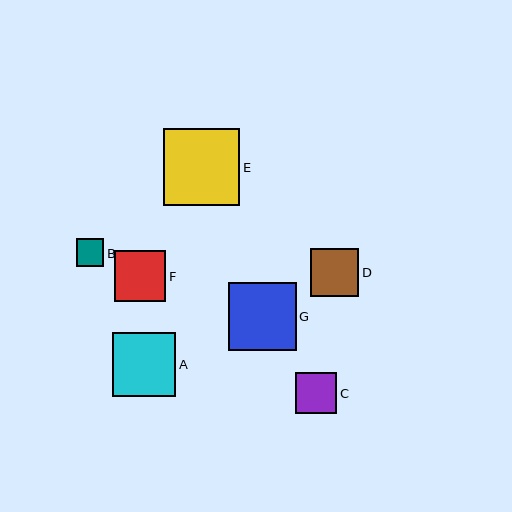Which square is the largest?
Square E is the largest with a size of approximately 77 pixels.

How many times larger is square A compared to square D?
Square A is approximately 1.3 times the size of square D.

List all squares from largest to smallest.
From largest to smallest: E, G, A, F, D, C, B.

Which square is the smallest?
Square B is the smallest with a size of approximately 27 pixels.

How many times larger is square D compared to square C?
Square D is approximately 1.2 times the size of square C.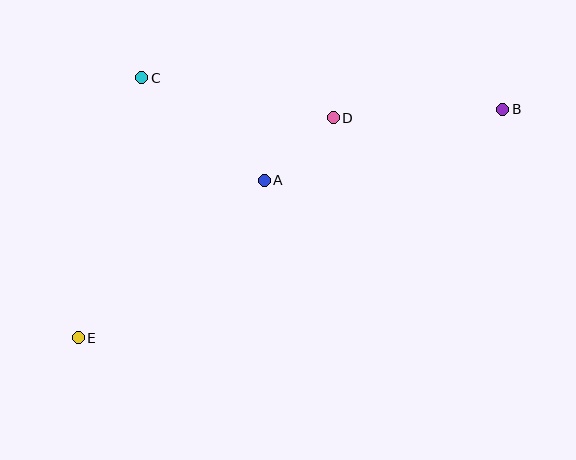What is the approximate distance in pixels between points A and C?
The distance between A and C is approximately 160 pixels.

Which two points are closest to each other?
Points A and D are closest to each other.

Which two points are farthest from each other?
Points B and E are farthest from each other.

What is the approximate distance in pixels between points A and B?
The distance between A and B is approximately 248 pixels.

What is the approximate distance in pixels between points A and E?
The distance between A and E is approximately 244 pixels.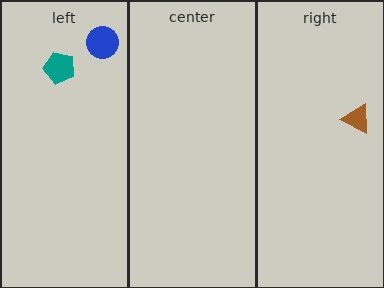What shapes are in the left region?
The teal pentagon, the blue circle.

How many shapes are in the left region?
2.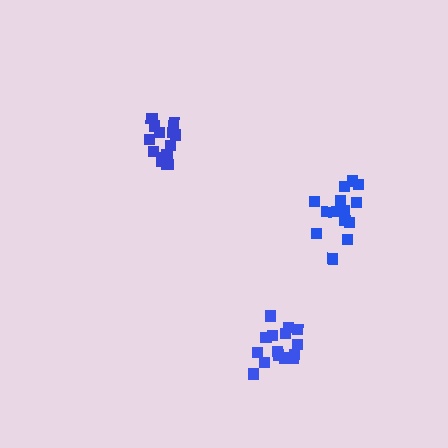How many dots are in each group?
Group 1: 15 dots, Group 2: 14 dots, Group 3: 14 dots (43 total).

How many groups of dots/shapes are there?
There are 3 groups.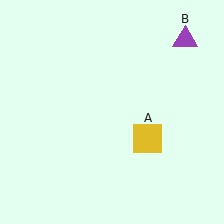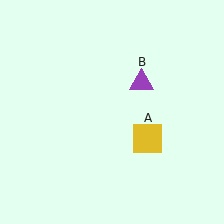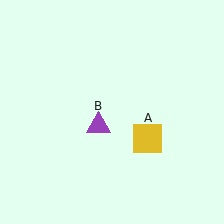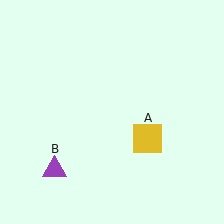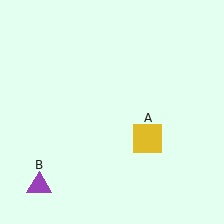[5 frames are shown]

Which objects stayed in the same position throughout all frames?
Yellow square (object A) remained stationary.